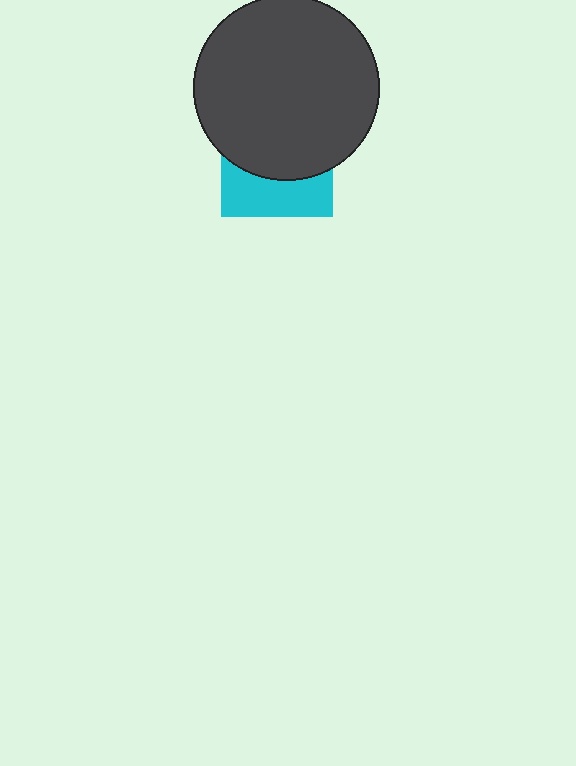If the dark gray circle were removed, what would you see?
You would see the complete cyan square.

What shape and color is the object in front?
The object in front is a dark gray circle.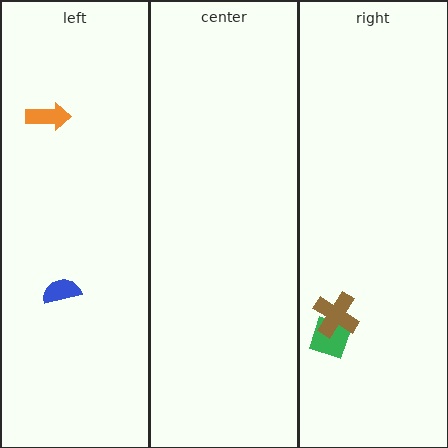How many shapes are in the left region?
2.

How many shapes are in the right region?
2.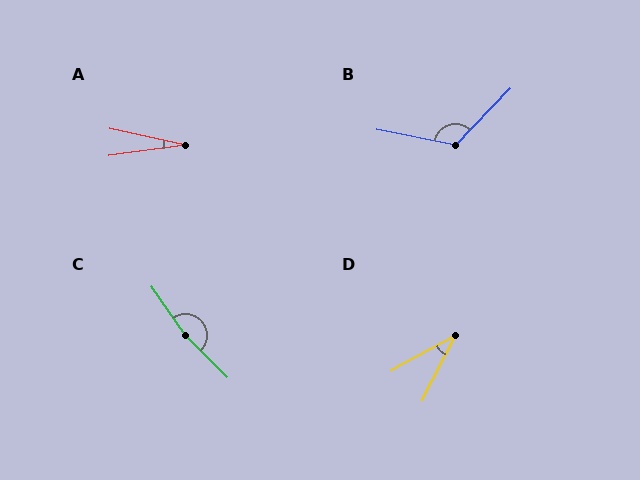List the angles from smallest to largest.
A (20°), D (33°), B (122°), C (169°).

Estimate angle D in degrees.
Approximately 33 degrees.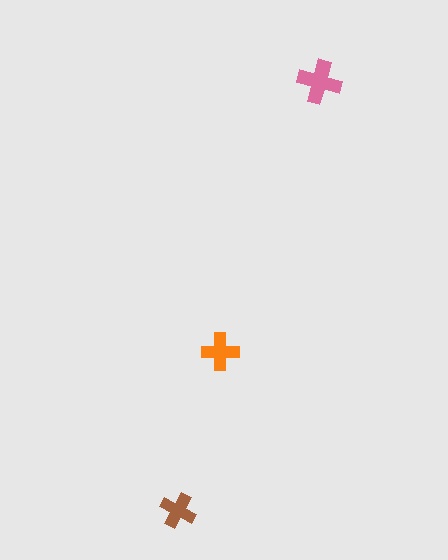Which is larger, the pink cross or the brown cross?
The pink one.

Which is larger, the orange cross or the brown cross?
The orange one.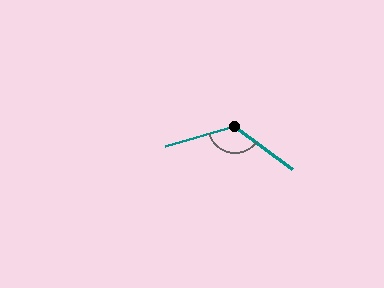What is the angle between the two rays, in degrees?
Approximately 127 degrees.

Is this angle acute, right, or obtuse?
It is obtuse.